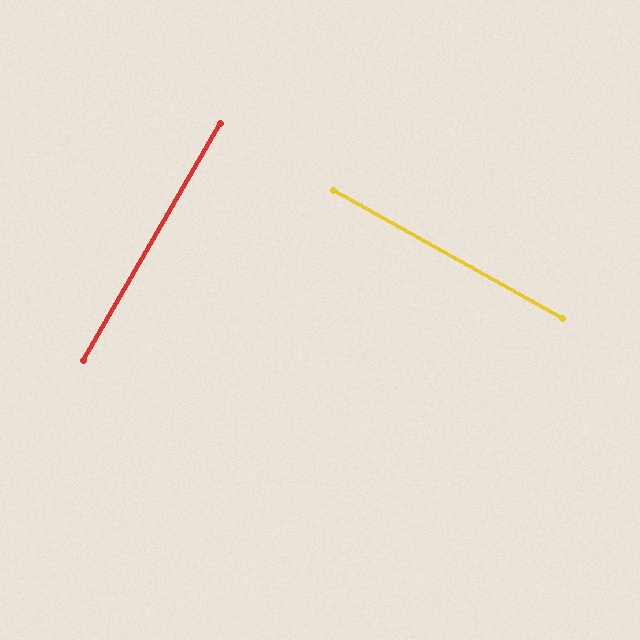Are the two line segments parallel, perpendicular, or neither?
Perpendicular — they meet at approximately 89°.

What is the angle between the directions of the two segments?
Approximately 89 degrees.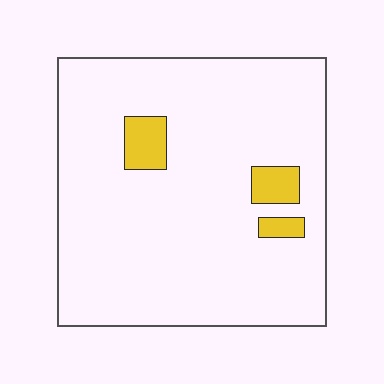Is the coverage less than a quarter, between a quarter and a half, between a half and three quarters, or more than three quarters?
Less than a quarter.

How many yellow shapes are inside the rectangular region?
3.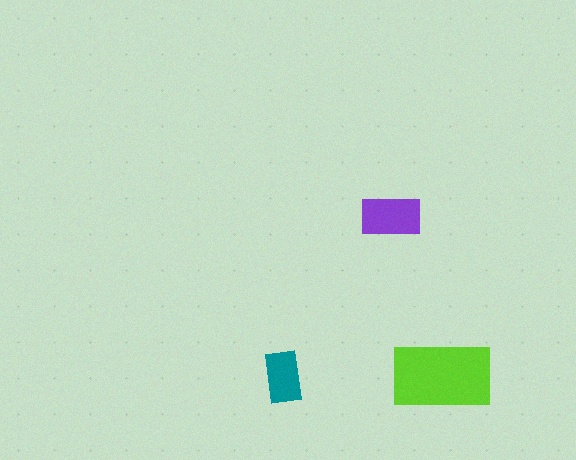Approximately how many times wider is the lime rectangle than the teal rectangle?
About 2 times wider.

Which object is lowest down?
The teal rectangle is bottommost.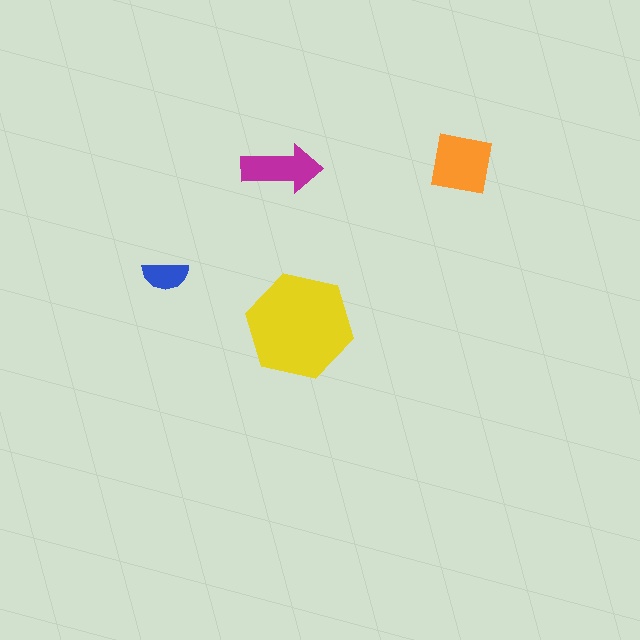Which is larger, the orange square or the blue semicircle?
The orange square.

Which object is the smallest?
The blue semicircle.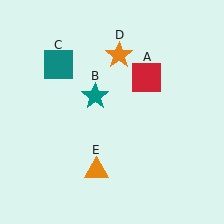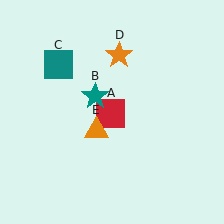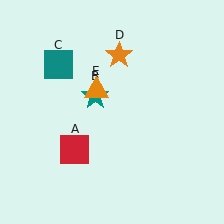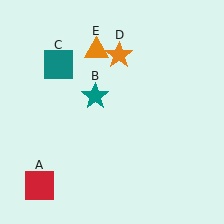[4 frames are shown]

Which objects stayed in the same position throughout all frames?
Teal star (object B) and teal square (object C) and orange star (object D) remained stationary.